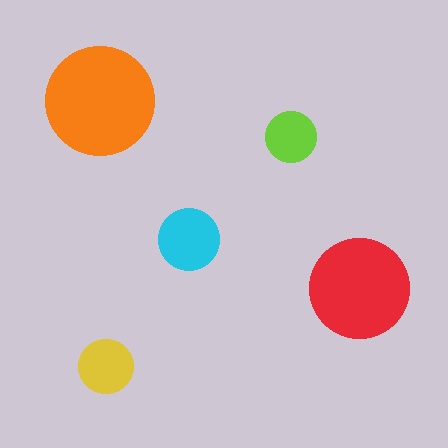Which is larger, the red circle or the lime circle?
The red one.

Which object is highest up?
The orange circle is topmost.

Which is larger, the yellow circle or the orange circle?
The orange one.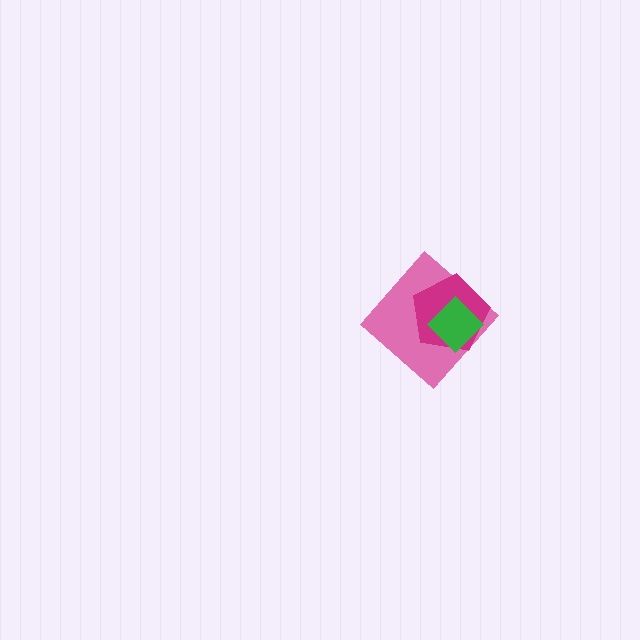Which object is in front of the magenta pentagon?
The green diamond is in front of the magenta pentagon.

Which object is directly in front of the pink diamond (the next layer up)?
The magenta pentagon is directly in front of the pink diamond.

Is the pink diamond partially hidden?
Yes, it is partially covered by another shape.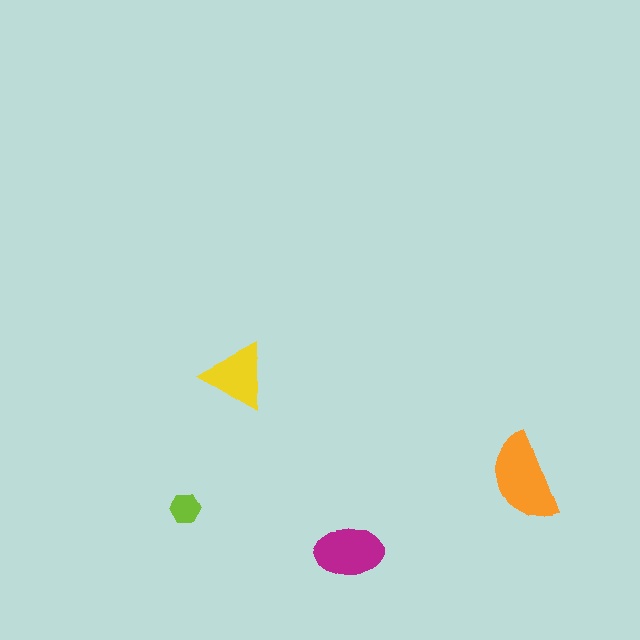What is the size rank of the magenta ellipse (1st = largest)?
2nd.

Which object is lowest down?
The magenta ellipse is bottommost.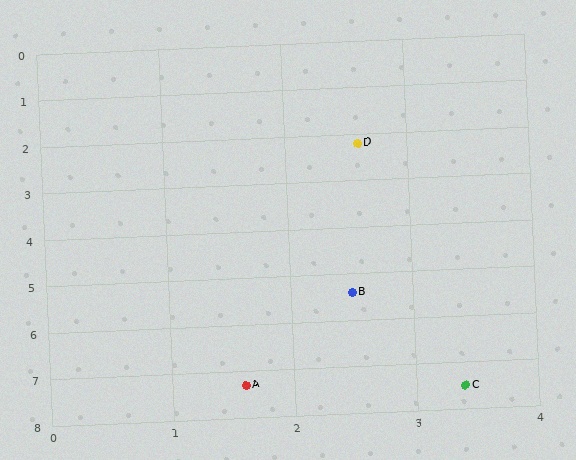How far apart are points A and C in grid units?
Points A and C are about 1.8 grid units apart.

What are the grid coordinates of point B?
Point B is at approximately (2.5, 5.4).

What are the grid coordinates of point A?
Point A is at approximately (1.6, 7.3).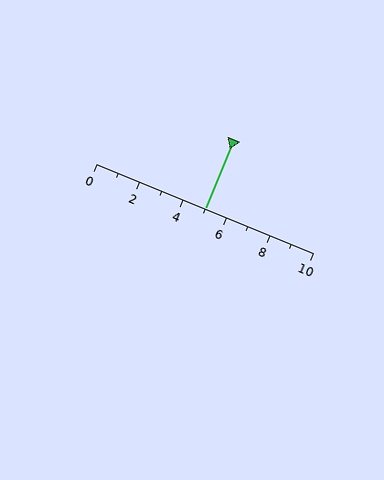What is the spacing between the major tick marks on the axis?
The major ticks are spaced 2 apart.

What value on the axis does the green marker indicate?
The marker indicates approximately 5.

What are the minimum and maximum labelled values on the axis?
The axis runs from 0 to 10.